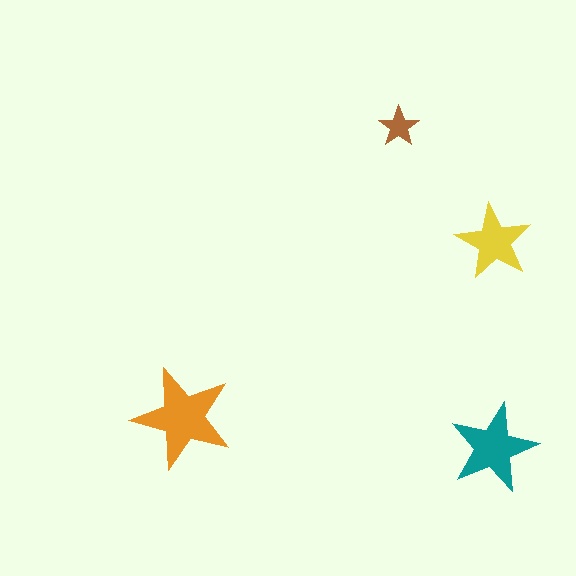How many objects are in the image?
There are 4 objects in the image.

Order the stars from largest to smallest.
the orange one, the teal one, the yellow one, the brown one.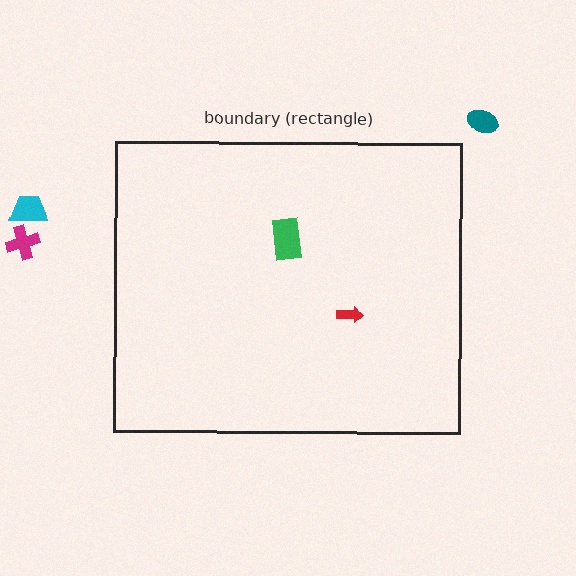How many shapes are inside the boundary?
2 inside, 3 outside.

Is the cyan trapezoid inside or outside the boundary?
Outside.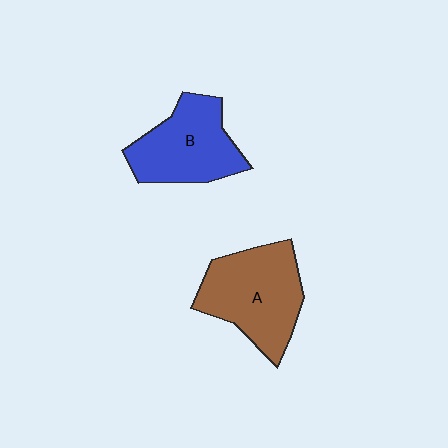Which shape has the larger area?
Shape A (brown).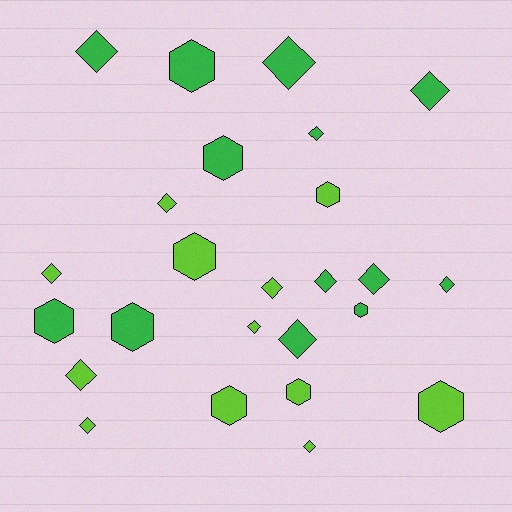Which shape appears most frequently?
Diamond, with 15 objects.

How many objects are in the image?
There are 25 objects.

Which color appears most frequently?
Green, with 13 objects.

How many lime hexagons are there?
There are 5 lime hexagons.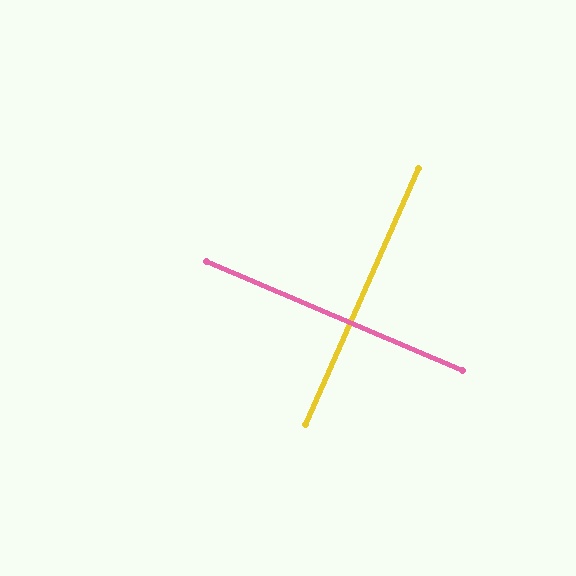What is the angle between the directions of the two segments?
Approximately 89 degrees.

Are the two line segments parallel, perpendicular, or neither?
Perpendicular — they meet at approximately 89°.